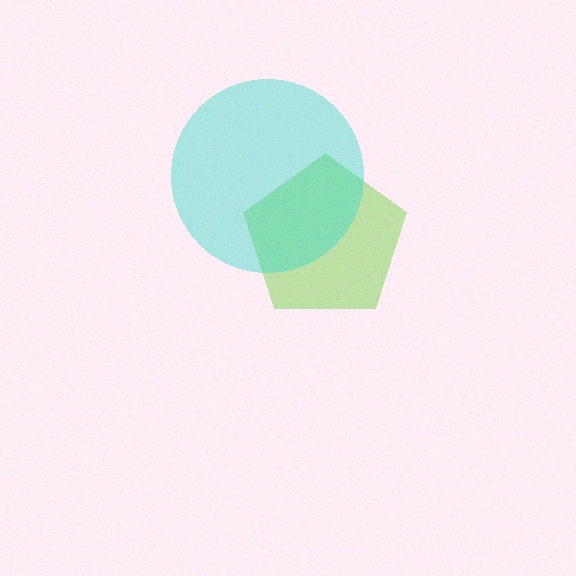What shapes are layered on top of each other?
The layered shapes are: a lime pentagon, a cyan circle.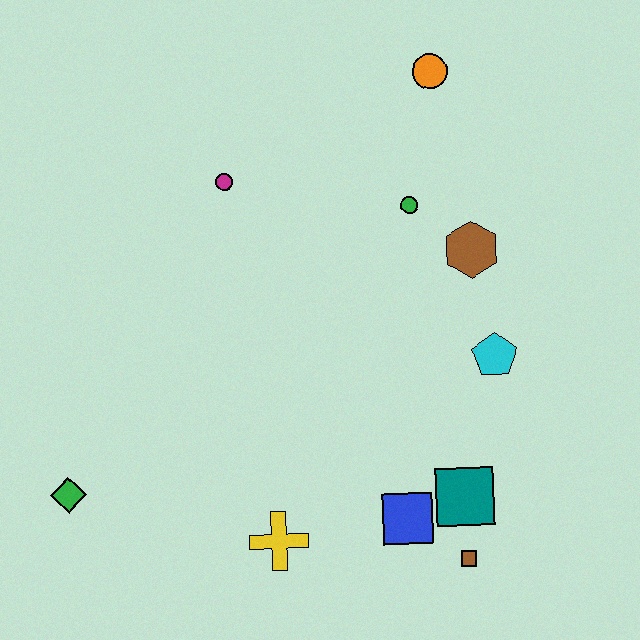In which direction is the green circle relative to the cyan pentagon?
The green circle is above the cyan pentagon.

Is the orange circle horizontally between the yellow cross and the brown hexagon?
Yes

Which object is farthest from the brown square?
The orange circle is farthest from the brown square.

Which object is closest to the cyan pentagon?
The brown hexagon is closest to the cyan pentagon.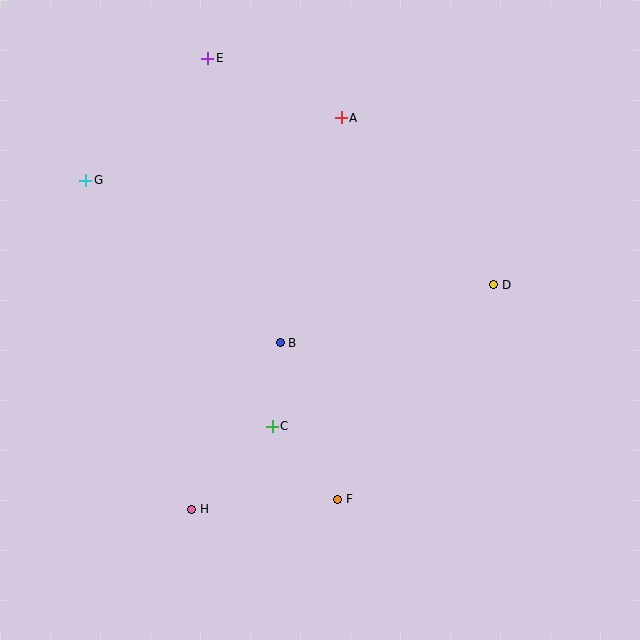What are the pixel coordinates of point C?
Point C is at (272, 426).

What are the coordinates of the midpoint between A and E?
The midpoint between A and E is at (274, 88).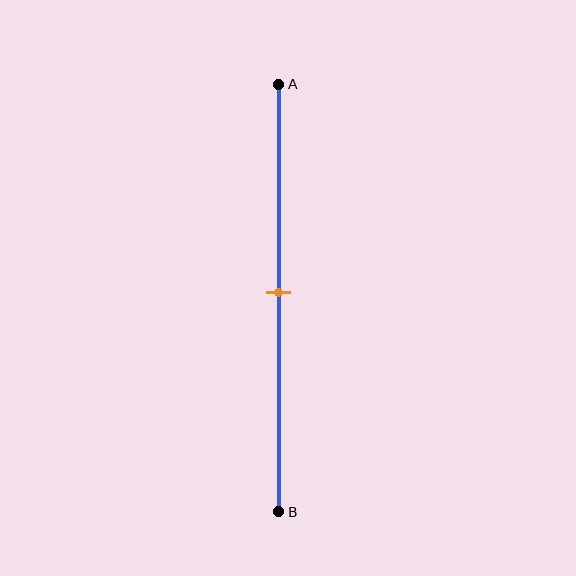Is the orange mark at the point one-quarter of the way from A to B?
No, the mark is at about 50% from A, not at the 25% one-quarter point.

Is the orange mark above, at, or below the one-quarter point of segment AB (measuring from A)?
The orange mark is below the one-quarter point of segment AB.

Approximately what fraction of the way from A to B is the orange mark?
The orange mark is approximately 50% of the way from A to B.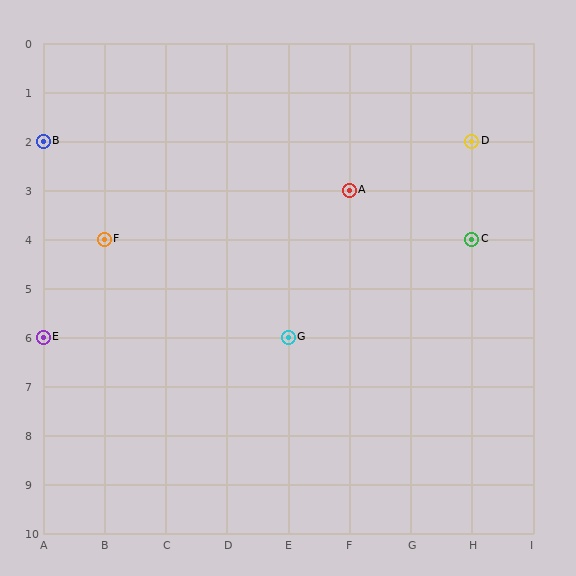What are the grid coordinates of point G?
Point G is at grid coordinates (E, 6).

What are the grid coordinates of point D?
Point D is at grid coordinates (H, 2).